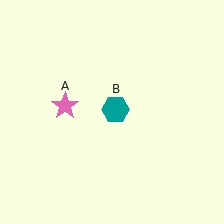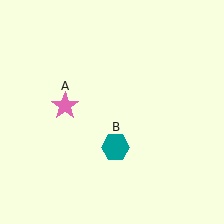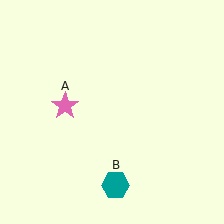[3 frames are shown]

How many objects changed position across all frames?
1 object changed position: teal hexagon (object B).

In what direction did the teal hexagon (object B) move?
The teal hexagon (object B) moved down.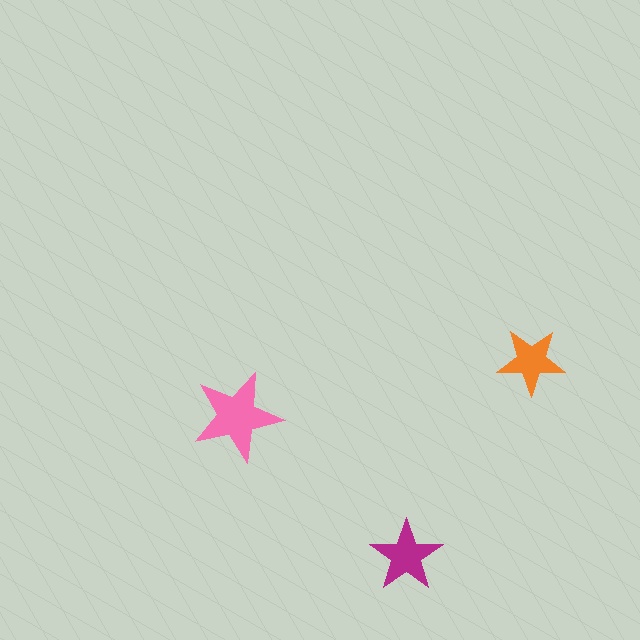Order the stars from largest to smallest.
the pink one, the magenta one, the orange one.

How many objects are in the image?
There are 3 objects in the image.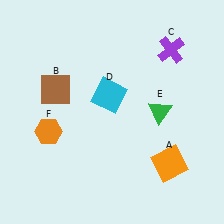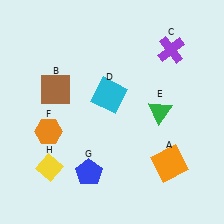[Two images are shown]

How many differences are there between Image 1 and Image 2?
There are 2 differences between the two images.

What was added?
A blue pentagon (G), a yellow diamond (H) were added in Image 2.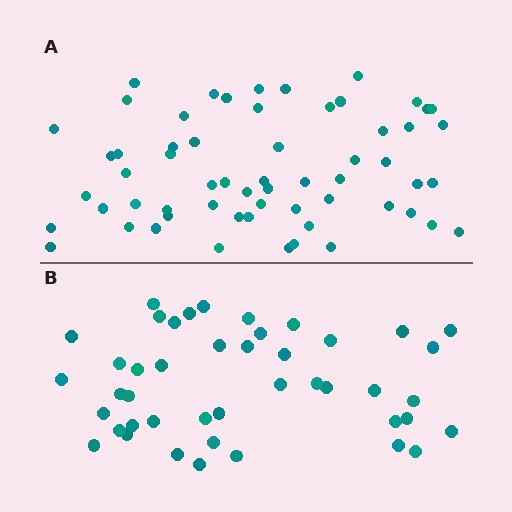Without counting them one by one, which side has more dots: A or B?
Region A (the top region) has more dots.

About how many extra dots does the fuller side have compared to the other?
Region A has approximately 15 more dots than region B.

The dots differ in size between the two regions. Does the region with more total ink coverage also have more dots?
No. Region B has more total ink coverage because its dots are larger, but region A actually contains more individual dots. Total area can be misleading — the number of items is what matters here.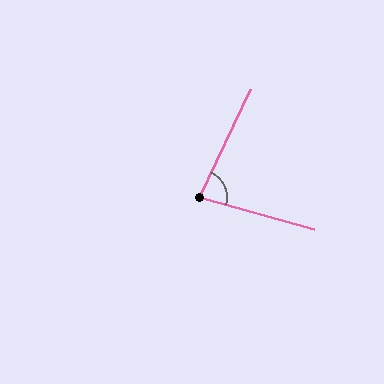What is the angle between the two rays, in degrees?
Approximately 81 degrees.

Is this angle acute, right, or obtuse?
It is acute.